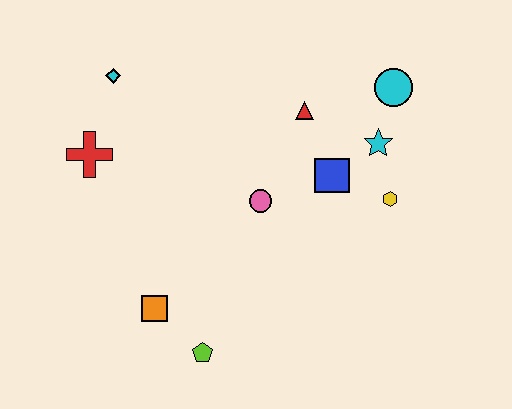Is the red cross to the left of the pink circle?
Yes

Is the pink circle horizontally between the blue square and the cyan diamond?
Yes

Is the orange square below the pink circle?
Yes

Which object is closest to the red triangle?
The blue square is closest to the red triangle.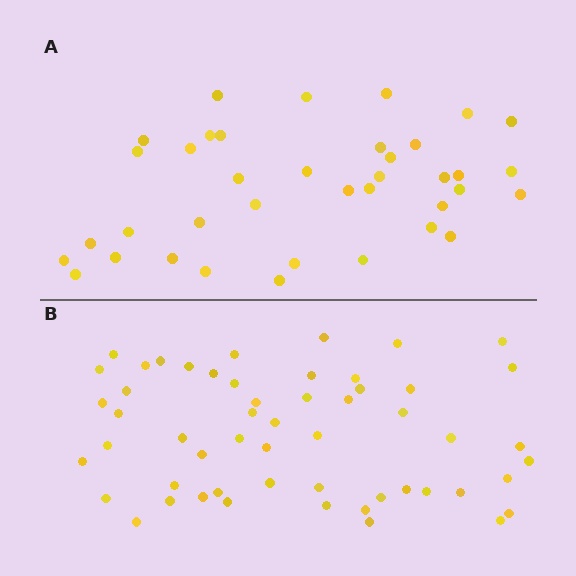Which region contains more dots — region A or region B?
Region B (the bottom region) has more dots.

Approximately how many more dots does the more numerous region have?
Region B has approximately 15 more dots than region A.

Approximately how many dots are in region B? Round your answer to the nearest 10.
About 50 dots. (The exact count is 54, which rounds to 50.)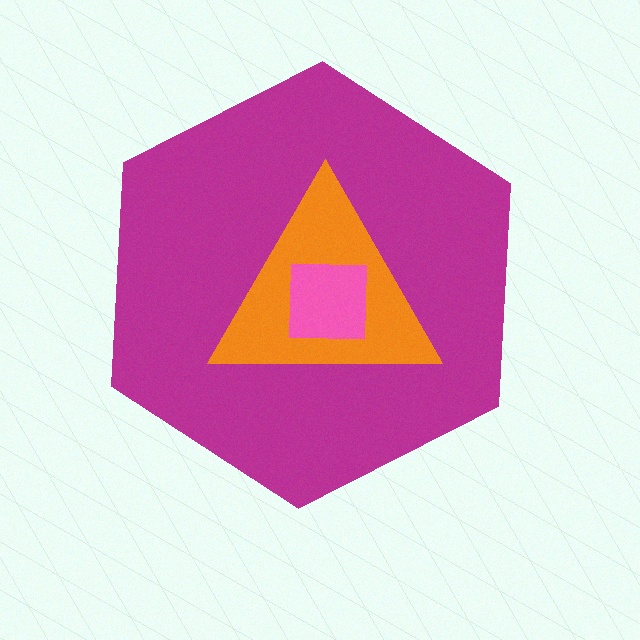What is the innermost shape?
The pink square.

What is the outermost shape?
The magenta hexagon.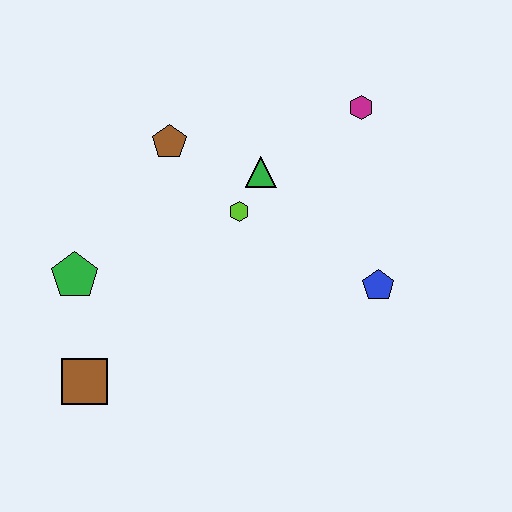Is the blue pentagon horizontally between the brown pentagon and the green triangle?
No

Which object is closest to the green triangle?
The lime hexagon is closest to the green triangle.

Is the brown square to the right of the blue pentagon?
No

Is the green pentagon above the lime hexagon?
No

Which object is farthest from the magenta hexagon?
The brown square is farthest from the magenta hexagon.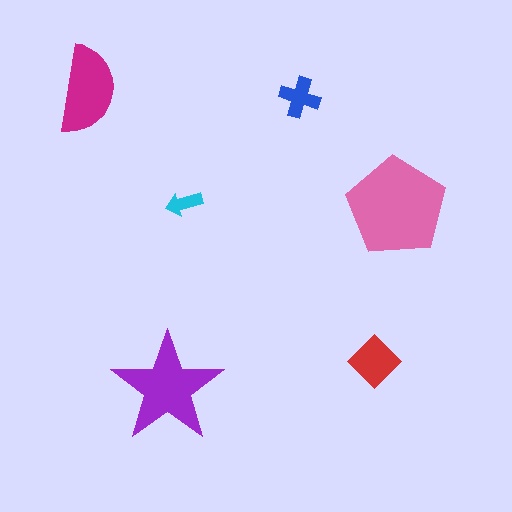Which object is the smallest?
The cyan arrow.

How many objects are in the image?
There are 6 objects in the image.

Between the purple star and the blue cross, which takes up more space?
The purple star.